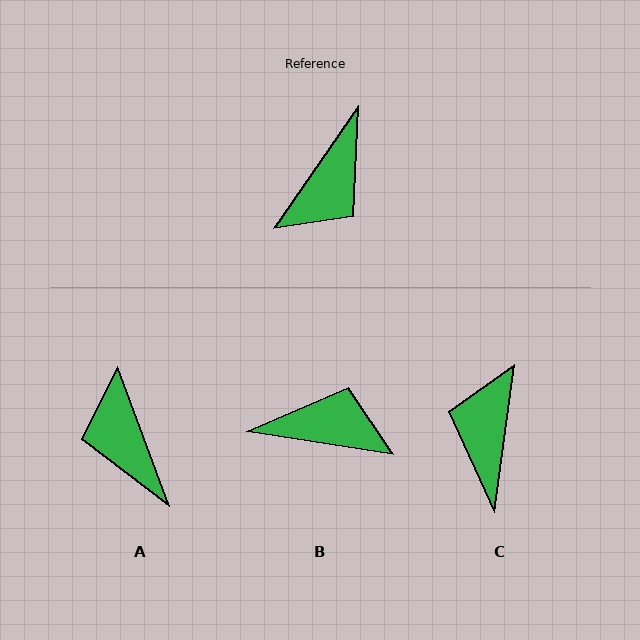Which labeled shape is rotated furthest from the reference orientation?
C, about 153 degrees away.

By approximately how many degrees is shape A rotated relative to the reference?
Approximately 125 degrees clockwise.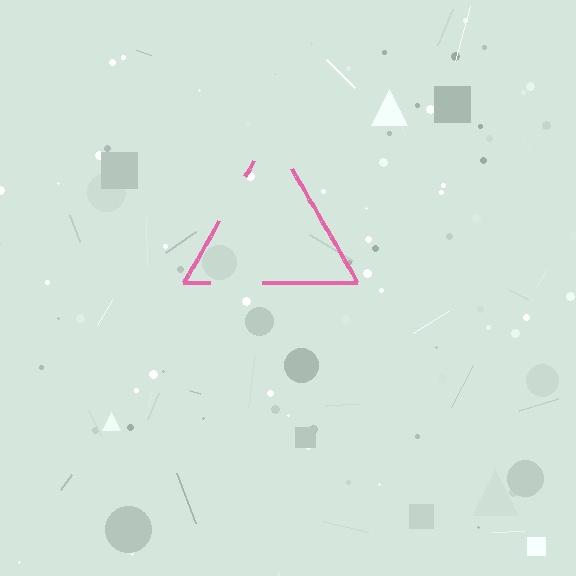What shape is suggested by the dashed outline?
The dashed outline suggests a triangle.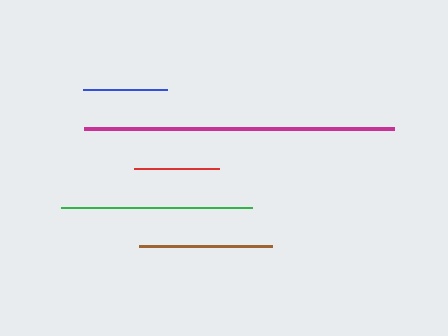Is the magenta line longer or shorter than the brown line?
The magenta line is longer than the brown line.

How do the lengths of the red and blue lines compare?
The red and blue lines are approximately the same length.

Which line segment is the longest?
The magenta line is the longest at approximately 310 pixels.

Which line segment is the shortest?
The blue line is the shortest at approximately 84 pixels.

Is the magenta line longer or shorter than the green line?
The magenta line is longer than the green line.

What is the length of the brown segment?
The brown segment is approximately 133 pixels long.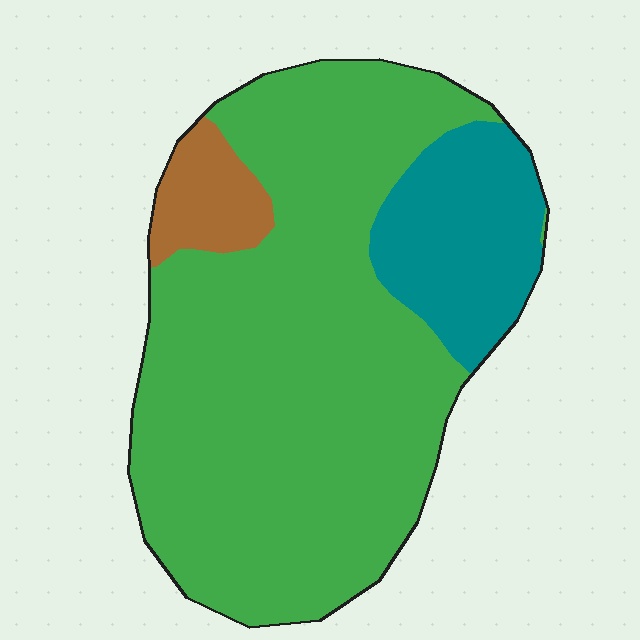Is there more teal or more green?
Green.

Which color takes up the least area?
Brown, at roughly 5%.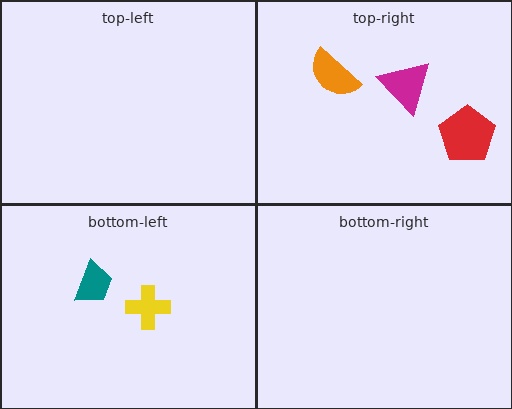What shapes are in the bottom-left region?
The yellow cross, the teal trapezoid.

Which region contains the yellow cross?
The bottom-left region.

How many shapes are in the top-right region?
3.